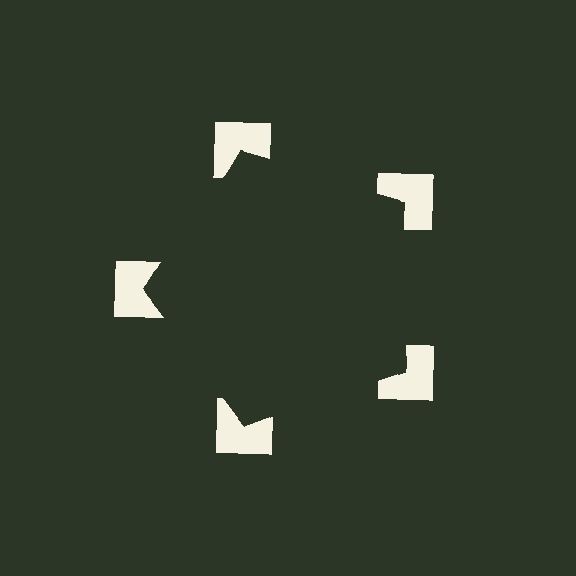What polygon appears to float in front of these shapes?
An illusory pentagon — its edges are inferred from the aligned wedge cuts in the notched squares, not physically drawn.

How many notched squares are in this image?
There are 5 — one at each vertex of the illusory pentagon.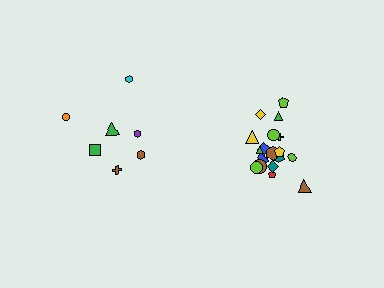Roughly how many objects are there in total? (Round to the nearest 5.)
Roughly 25 objects in total.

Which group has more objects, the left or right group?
The right group.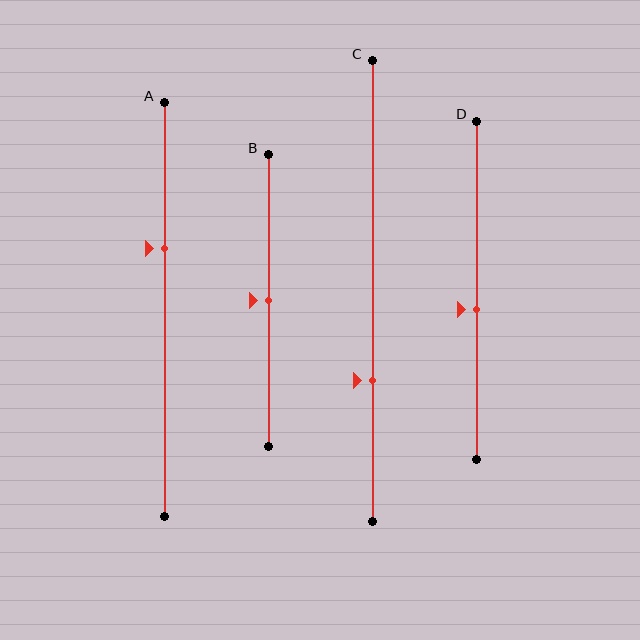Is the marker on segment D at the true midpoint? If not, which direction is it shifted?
No, the marker on segment D is shifted downward by about 6% of the segment length.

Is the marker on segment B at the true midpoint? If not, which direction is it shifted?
Yes, the marker on segment B is at the true midpoint.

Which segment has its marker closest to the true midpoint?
Segment B has its marker closest to the true midpoint.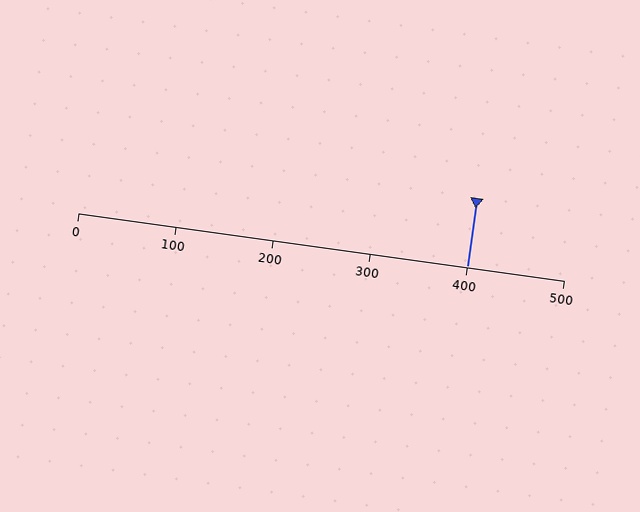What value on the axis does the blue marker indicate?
The marker indicates approximately 400.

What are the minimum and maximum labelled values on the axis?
The axis runs from 0 to 500.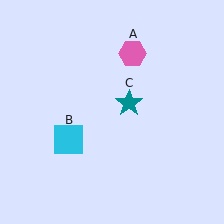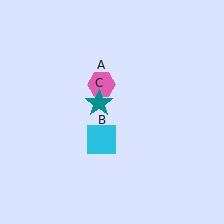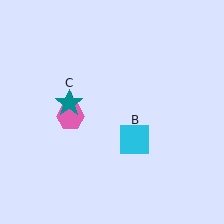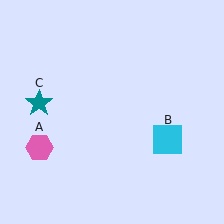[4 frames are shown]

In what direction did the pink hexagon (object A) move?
The pink hexagon (object A) moved down and to the left.